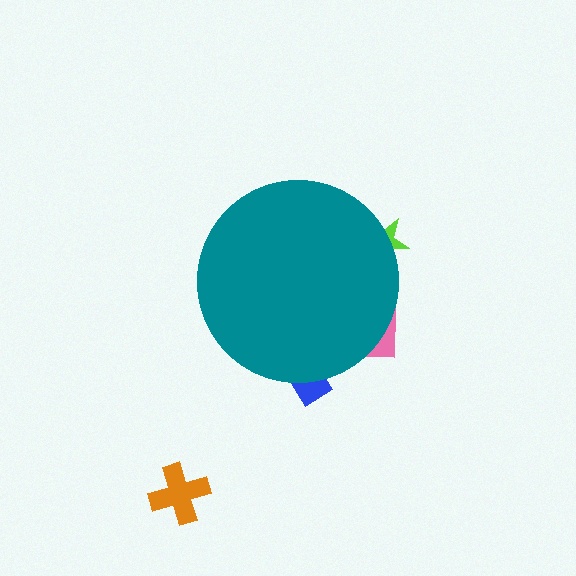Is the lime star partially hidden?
Yes, the lime star is partially hidden behind the teal circle.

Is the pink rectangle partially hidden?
Yes, the pink rectangle is partially hidden behind the teal circle.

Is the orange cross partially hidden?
No, the orange cross is fully visible.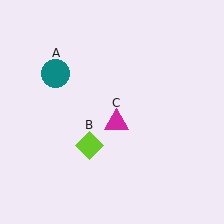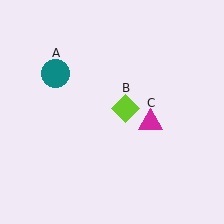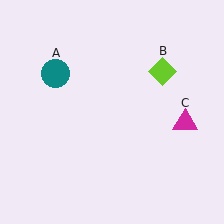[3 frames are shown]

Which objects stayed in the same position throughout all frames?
Teal circle (object A) remained stationary.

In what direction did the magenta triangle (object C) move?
The magenta triangle (object C) moved right.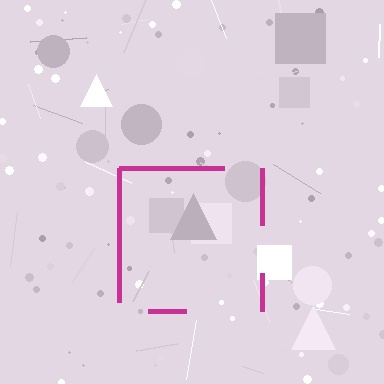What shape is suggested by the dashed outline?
The dashed outline suggests a square.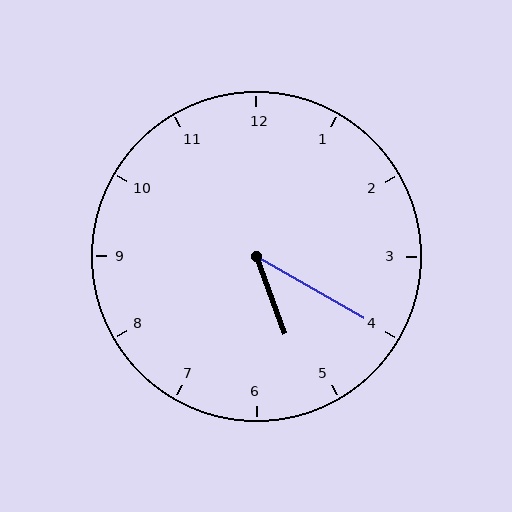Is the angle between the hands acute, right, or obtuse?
It is acute.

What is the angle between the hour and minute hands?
Approximately 40 degrees.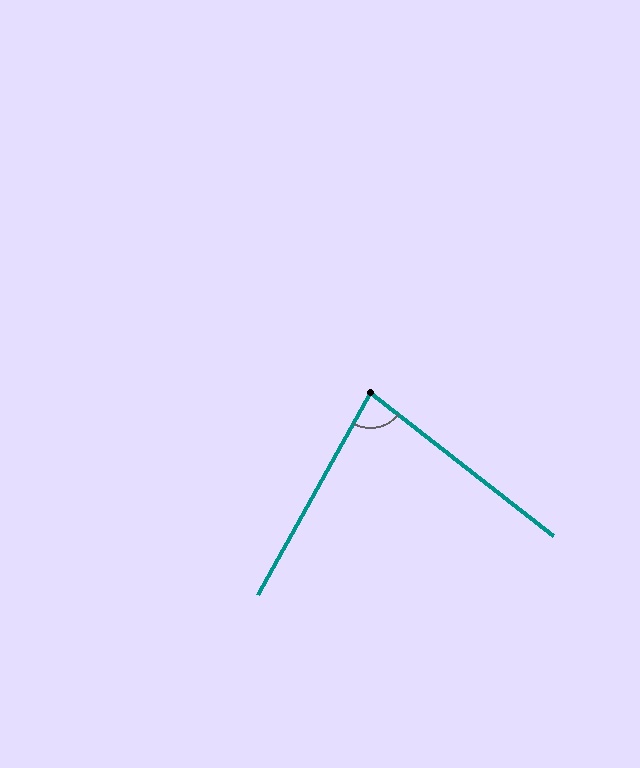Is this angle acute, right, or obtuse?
It is acute.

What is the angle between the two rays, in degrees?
Approximately 81 degrees.